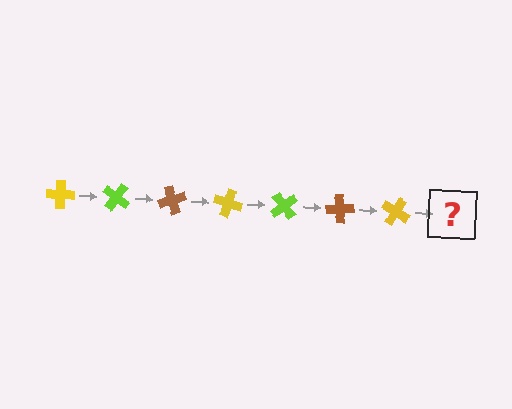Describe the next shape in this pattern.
It should be a lime cross, rotated 245 degrees from the start.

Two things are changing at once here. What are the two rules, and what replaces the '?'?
The two rules are that it rotates 35 degrees each step and the color cycles through yellow, lime, and brown. The '?' should be a lime cross, rotated 245 degrees from the start.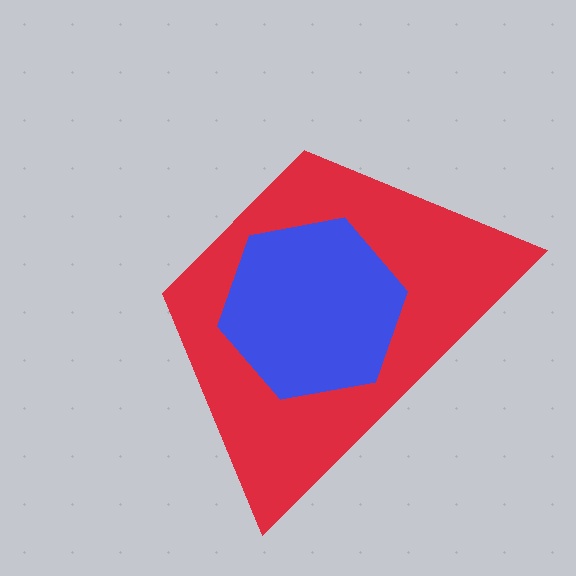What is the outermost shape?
The red trapezoid.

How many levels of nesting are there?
2.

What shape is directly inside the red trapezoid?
The blue hexagon.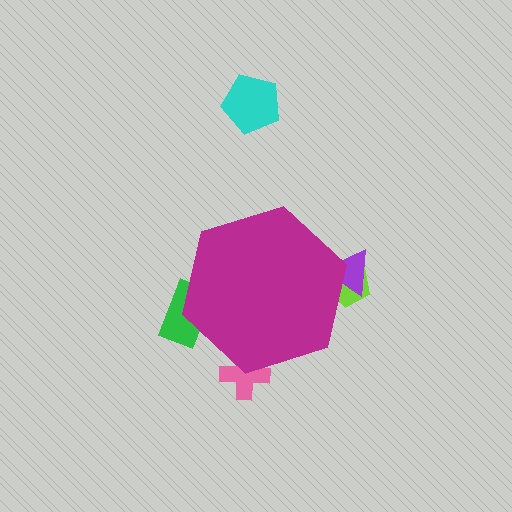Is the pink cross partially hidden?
Yes, the pink cross is partially hidden behind the magenta hexagon.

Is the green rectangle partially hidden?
Yes, the green rectangle is partially hidden behind the magenta hexagon.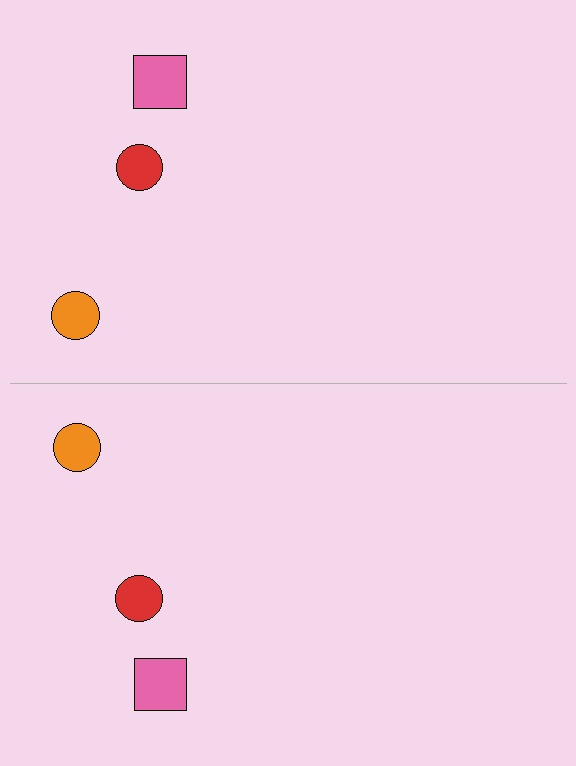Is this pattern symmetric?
Yes, this pattern has bilateral (reflection) symmetry.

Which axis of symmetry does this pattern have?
The pattern has a horizontal axis of symmetry running through the center of the image.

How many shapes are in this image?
There are 6 shapes in this image.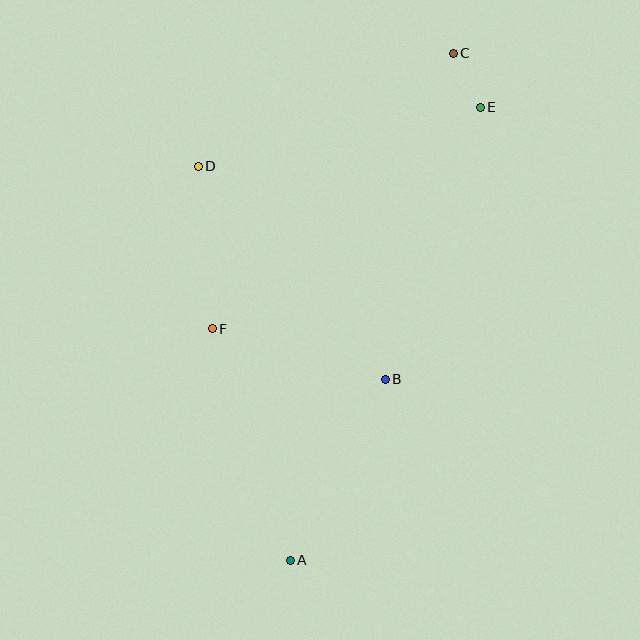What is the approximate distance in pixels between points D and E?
The distance between D and E is approximately 288 pixels.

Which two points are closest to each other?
Points C and E are closest to each other.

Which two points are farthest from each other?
Points A and C are farthest from each other.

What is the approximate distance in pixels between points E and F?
The distance between E and F is approximately 348 pixels.